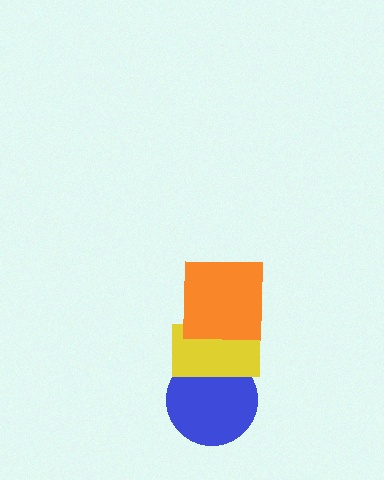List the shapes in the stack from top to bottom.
From top to bottom: the orange square, the yellow rectangle, the blue circle.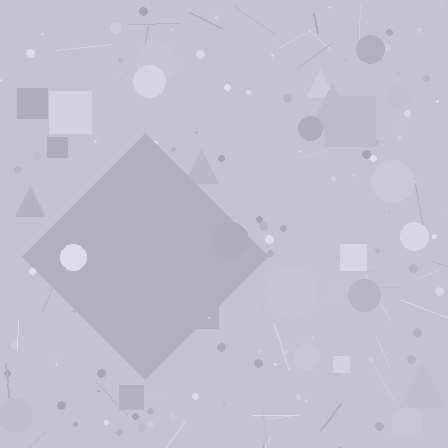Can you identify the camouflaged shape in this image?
The camouflaged shape is a diamond.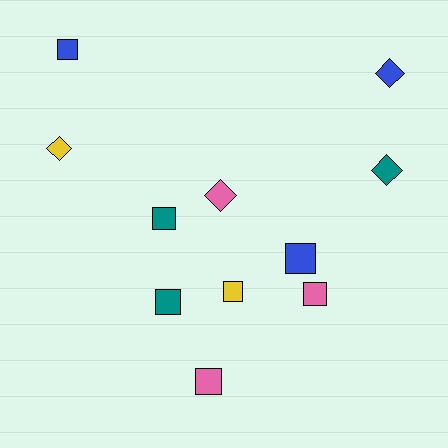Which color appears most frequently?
Blue, with 3 objects.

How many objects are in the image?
There are 11 objects.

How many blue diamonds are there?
There is 1 blue diamond.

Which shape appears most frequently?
Square, with 7 objects.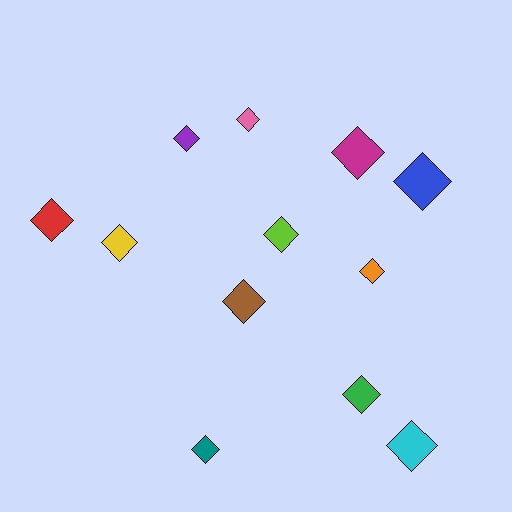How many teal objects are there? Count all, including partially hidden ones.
There is 1 teal object.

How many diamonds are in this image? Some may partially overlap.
There are 12 diamonds.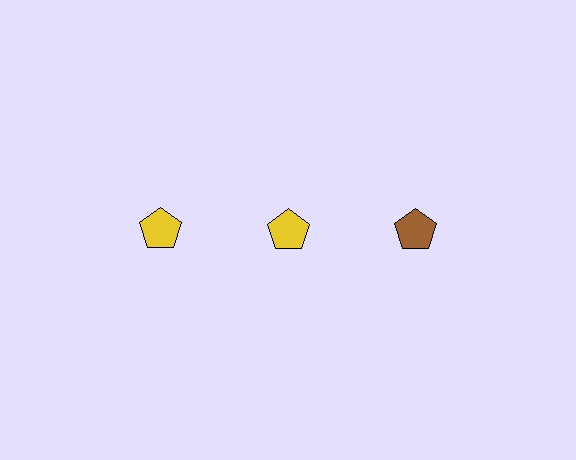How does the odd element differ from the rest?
It has a different color: brown instead of yellow.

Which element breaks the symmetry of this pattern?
The brown pentagon in the top row, center column breaks the symmetry. All other shapes are yellow pentagons.